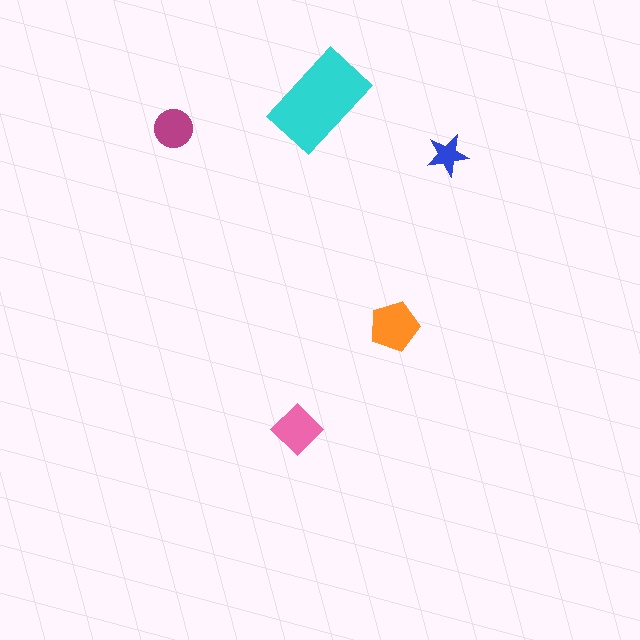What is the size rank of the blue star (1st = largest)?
5th.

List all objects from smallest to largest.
The blue star, the magenta circle, the pink diamond, the orange pentagon, the cyan rectangle.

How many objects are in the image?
There are 5 objects in the image.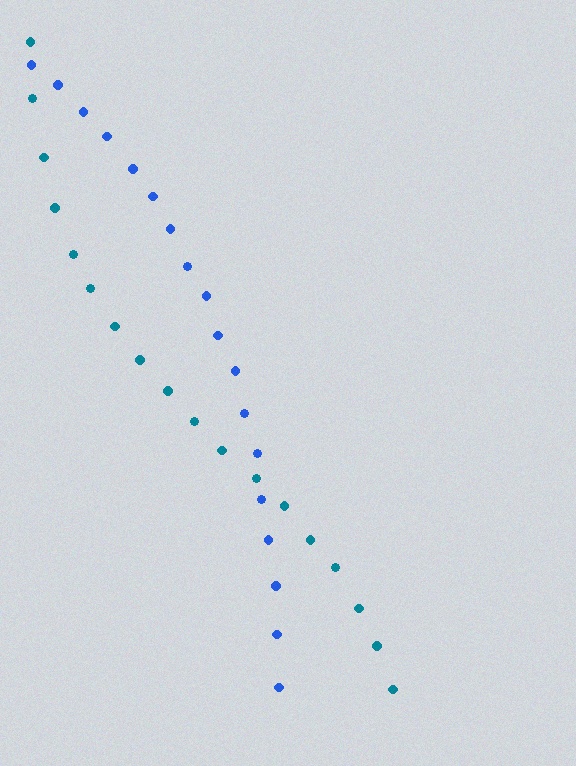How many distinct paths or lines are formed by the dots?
There are 2 distinct paths.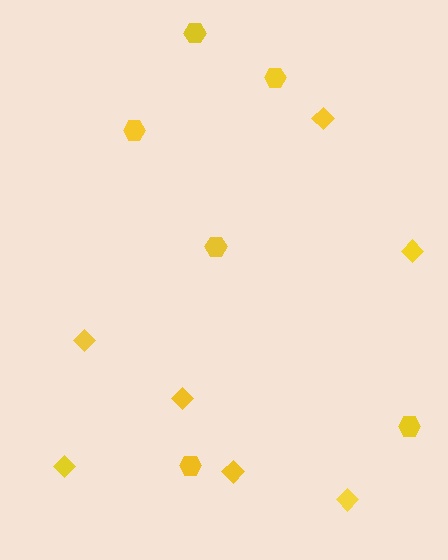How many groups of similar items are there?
There are 2 groups: one group of diamonds (7) and one group of hexagons (6).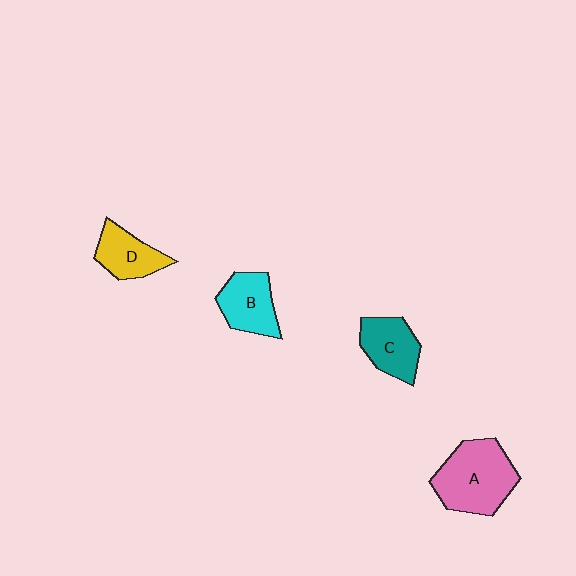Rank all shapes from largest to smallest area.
From largest to smallest: A (pink), B (cyan), C (teal), D (yellow).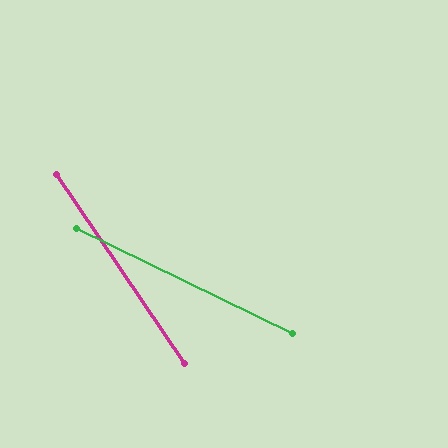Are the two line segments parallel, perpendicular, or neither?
Neither parallel nor perpendicular — they differ by about 30°.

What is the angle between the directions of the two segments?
Approximately 30 degrees.